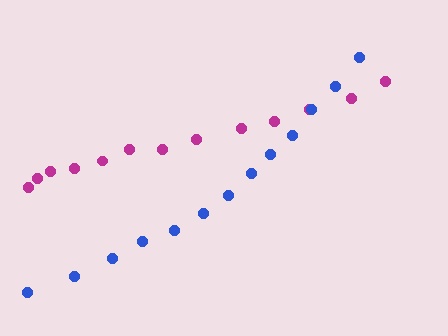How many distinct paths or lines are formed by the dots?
There are 2 distinct paths.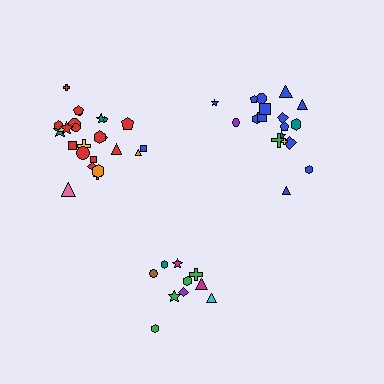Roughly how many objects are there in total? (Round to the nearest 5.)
Roughly 55 objects in total.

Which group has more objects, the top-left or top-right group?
The top-left group.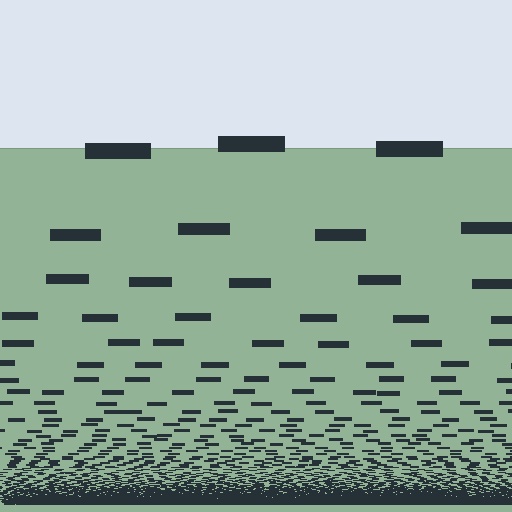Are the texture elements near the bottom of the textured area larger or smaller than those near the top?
Smaller. The gradient is inverted — elements near the bottom are smaller and denser.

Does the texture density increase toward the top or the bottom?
Density increases toward the bottom.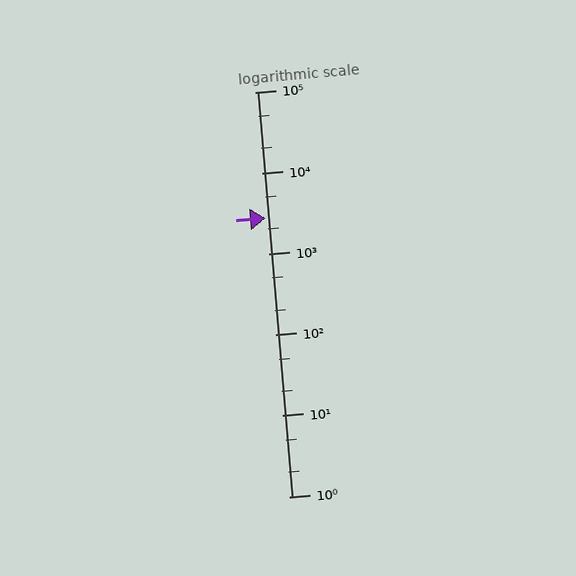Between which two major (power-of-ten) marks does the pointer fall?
The pointer is between 1000 and 10000.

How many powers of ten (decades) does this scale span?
The scale spans 5 decades, from 1 to 100000.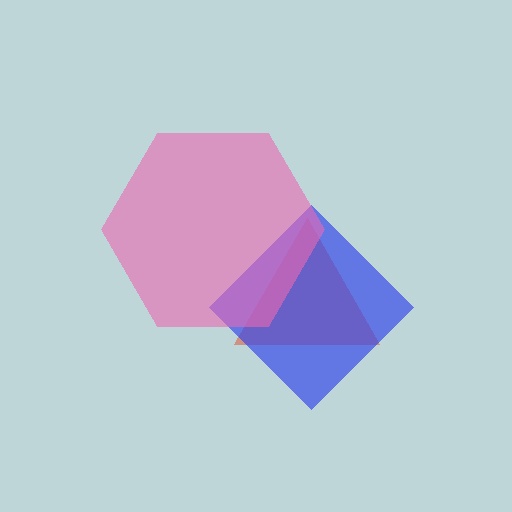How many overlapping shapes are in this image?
There are 3 overlapping shapes in the image.